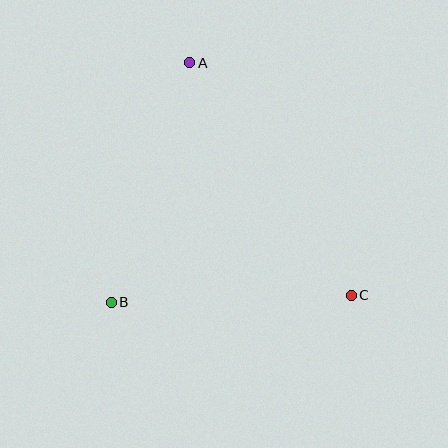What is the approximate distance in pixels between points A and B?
The distance between A and B is approximately 252 pixels.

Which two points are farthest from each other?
Points A and C are farthest from each other.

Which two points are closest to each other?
Points B and C are closest to each other.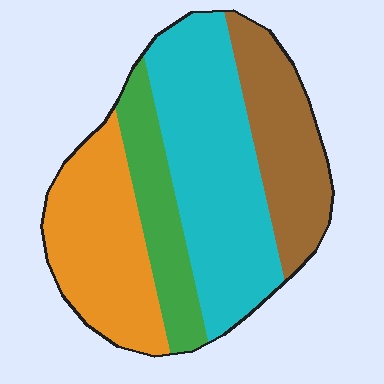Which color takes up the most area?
Cyan, at roughly 35%.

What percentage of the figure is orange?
Orange takes up about one quarter (1/4) of the figure.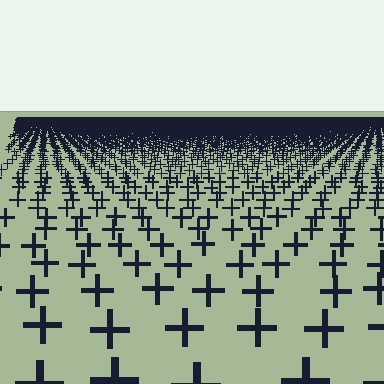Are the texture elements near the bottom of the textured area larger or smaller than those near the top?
Larger. Near the bottom, elements are closer to the viewer and appear at a bigger on-screen size.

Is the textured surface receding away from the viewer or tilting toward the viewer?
The surface is receding away from the viewer. Texture elements get smaller and denser toward the top.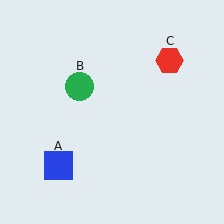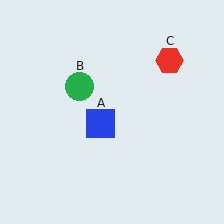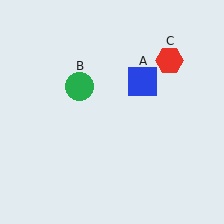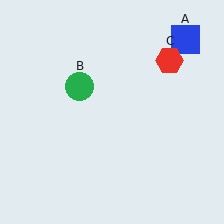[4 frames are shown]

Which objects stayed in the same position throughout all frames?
Green circle (object B) and red hexagon (object C) remained stationary.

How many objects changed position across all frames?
1 object changed position: blue square (object A).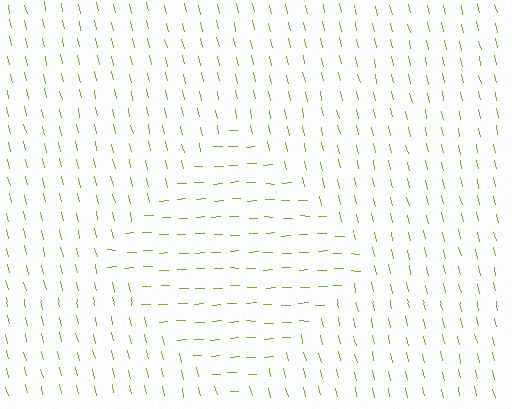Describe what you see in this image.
The image is filled with small lime line segments. A diamond region in the image has lines oriented differently from the surrounding lines, creating a visible texture boundary.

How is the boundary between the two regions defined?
The boundary is defined purely by a change in line orientation (approximately 79 degrees difference). All lines are the same color and thickness.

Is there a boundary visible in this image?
Yes, there is a texture boundary formed by a change in line orientation.